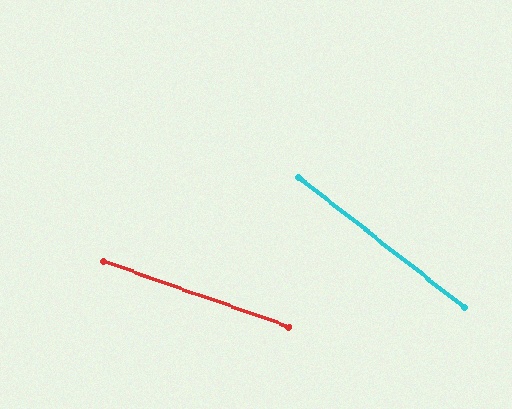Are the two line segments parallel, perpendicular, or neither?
Neither parallel nor perpendicular — they differ by about 19°.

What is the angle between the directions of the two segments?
Approximately 19 degrees.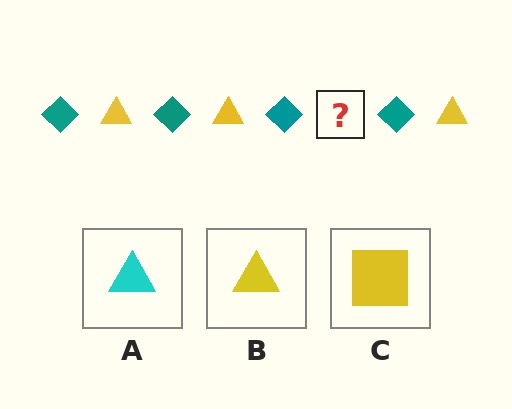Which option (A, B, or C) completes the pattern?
B.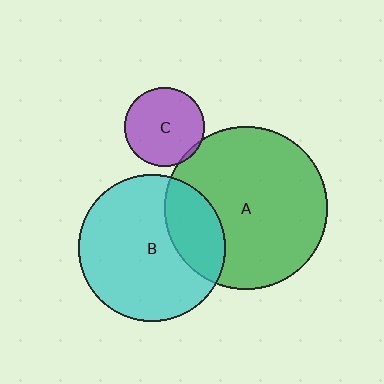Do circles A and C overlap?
Yes.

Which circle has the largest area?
Circle A (green).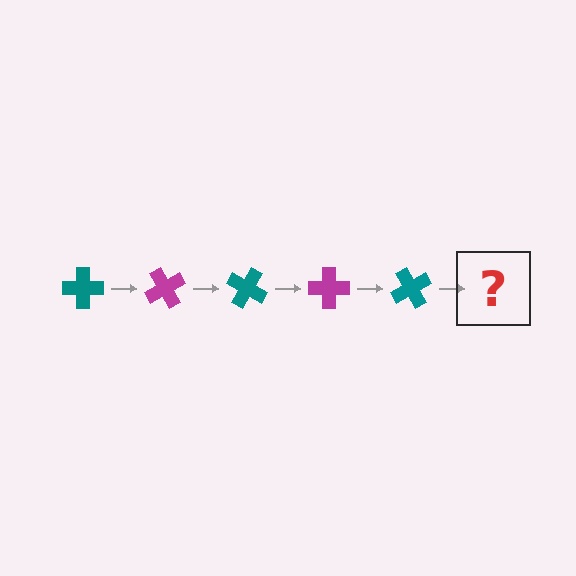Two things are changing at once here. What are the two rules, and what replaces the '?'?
The two rules are that it rotates 60 degrees each step and the color cycles through teal and magenta. The '?' should be a magenta cross, rotated 300 degrees from the start.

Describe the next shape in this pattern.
It should be a magenta cross, rotated 300 degrees from the start.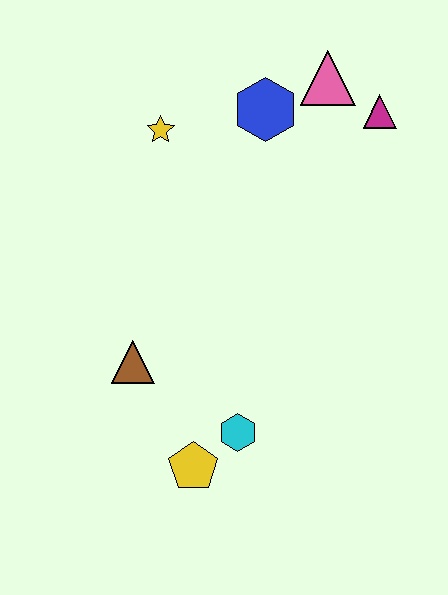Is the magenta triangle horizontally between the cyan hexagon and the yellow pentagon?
No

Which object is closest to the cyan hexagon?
The yellow pentagon is closest to the cyan hexagon.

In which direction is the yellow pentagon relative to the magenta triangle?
The yellow pentagon is below the magenta triangle.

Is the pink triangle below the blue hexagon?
No